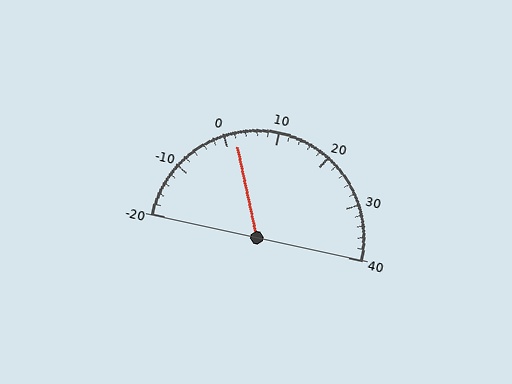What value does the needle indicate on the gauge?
The needle indicates approximately 2.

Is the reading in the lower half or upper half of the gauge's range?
The reading is in the lower half of the range (-20 to 40).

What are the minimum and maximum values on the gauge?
The gauge ranges from -20 to 40.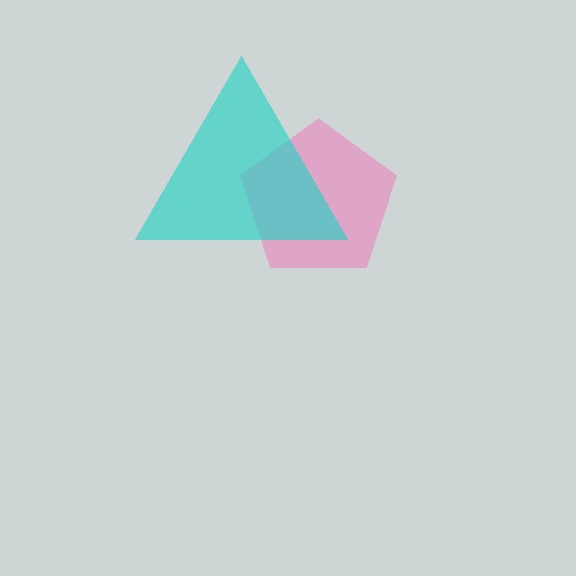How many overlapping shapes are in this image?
There are 2 overlapping shapes in the image.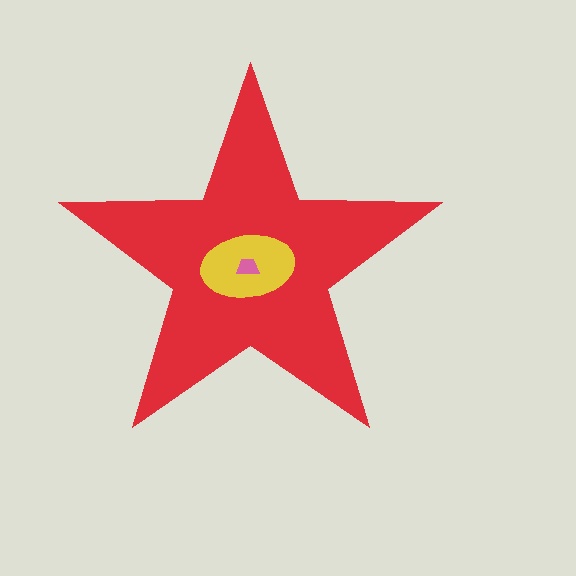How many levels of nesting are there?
3.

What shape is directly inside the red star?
The yellow ellipse.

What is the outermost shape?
The red star.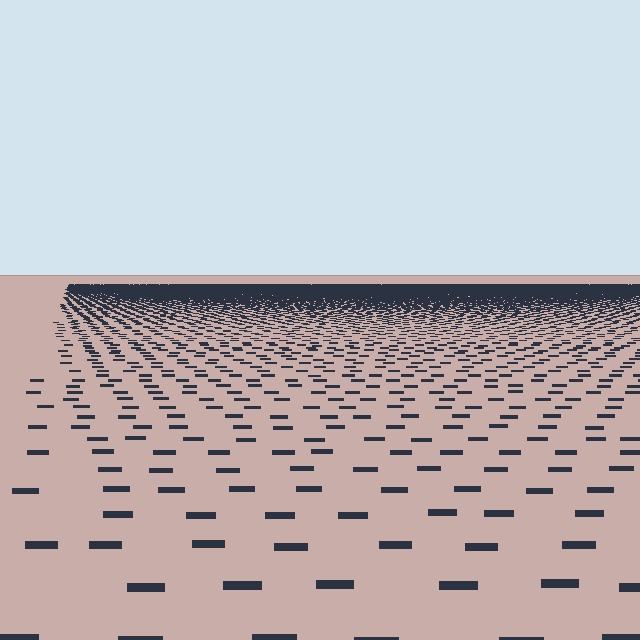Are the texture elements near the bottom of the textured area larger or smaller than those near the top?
Larger. Near the bottom, elements are closer to the viewer and appear at a bigger on-screen size.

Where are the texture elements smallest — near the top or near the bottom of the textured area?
Near the top.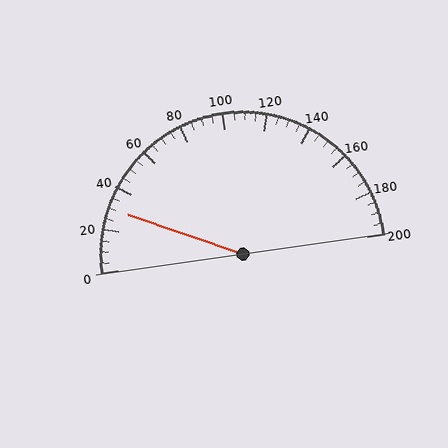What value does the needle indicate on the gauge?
The needle indicates approximately 30.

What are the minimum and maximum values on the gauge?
The gauge ranges from 0 to 200.